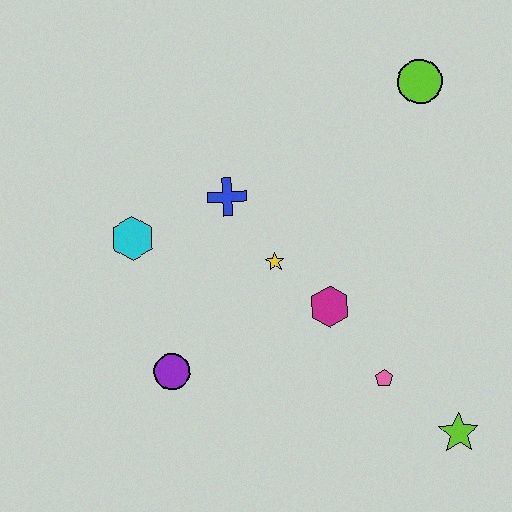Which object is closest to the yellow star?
The magenta hexagon is closest to the yellow star.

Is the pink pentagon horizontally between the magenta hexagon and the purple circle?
No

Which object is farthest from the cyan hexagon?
The lime star is farthest from the cyan hexagon.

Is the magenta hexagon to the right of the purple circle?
Yes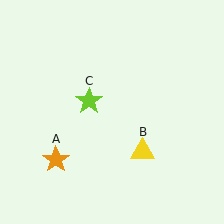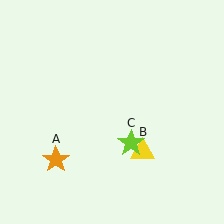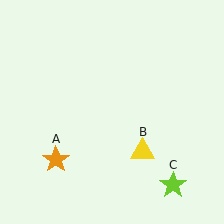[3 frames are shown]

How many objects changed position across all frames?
1 object changed position: lime star (object C).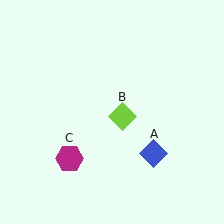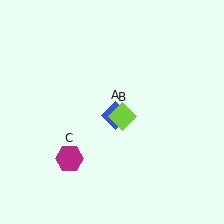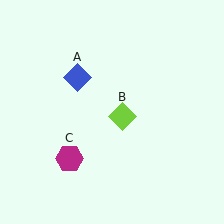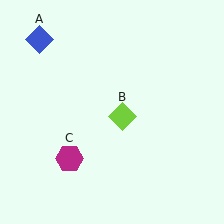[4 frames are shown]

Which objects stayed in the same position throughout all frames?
Lime diamond (object B) and magenta hexagon (object C) remained stationary.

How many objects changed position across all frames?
1 object changed position: blue diamond (object A).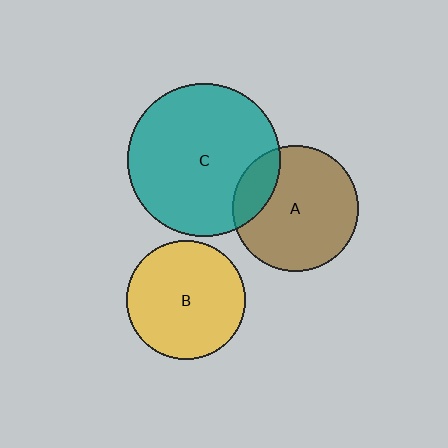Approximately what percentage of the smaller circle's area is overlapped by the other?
Approximately 20%.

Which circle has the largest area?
Circle C (teal).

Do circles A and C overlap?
Yes.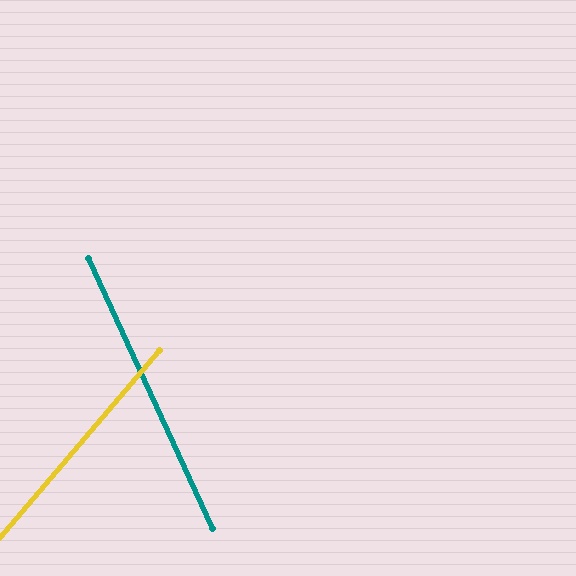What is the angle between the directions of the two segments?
Approximately 65 degrees.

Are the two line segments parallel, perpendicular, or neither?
Neither parallel nor perpendicular — they differ by about 65°.